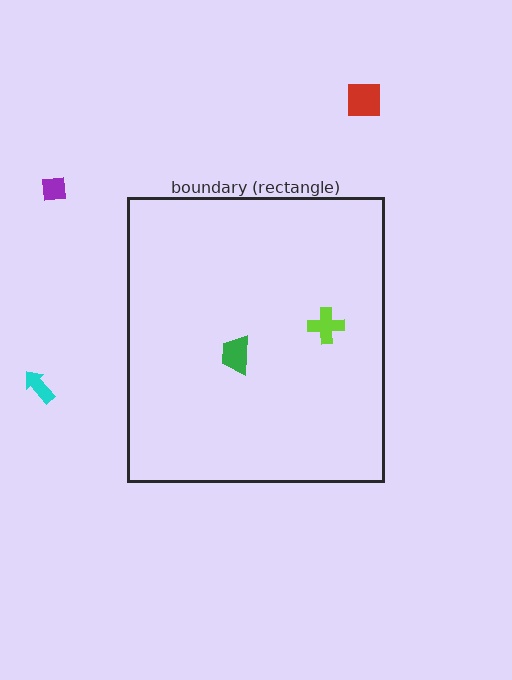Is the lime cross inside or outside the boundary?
Inside.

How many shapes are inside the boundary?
2 inside, 3 outside.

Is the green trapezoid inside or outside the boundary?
Inside.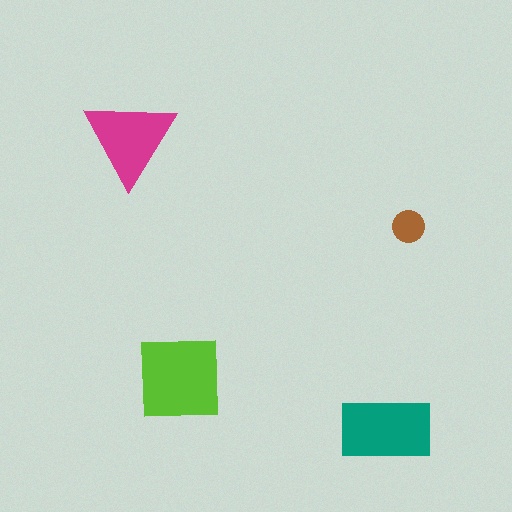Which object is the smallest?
The brown circle.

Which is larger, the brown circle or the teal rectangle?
The teal rectangle.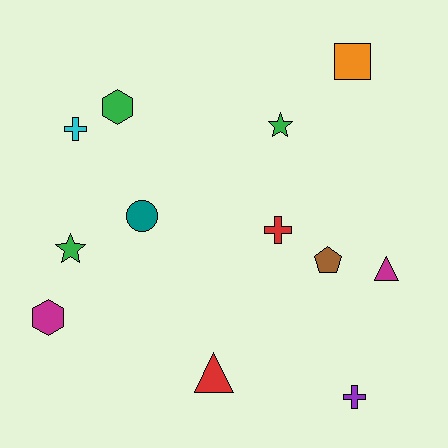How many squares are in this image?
There is 1 square.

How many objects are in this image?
There are 12 objects.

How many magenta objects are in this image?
There are 2 magenta objects.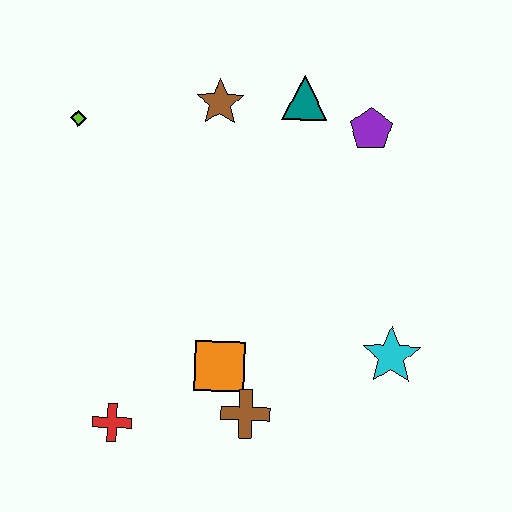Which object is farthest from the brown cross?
The lime diamond is farthest from the brown cross.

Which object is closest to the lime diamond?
The brown star is closest to the lime diamond.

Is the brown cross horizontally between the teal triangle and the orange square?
Yes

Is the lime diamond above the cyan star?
Yes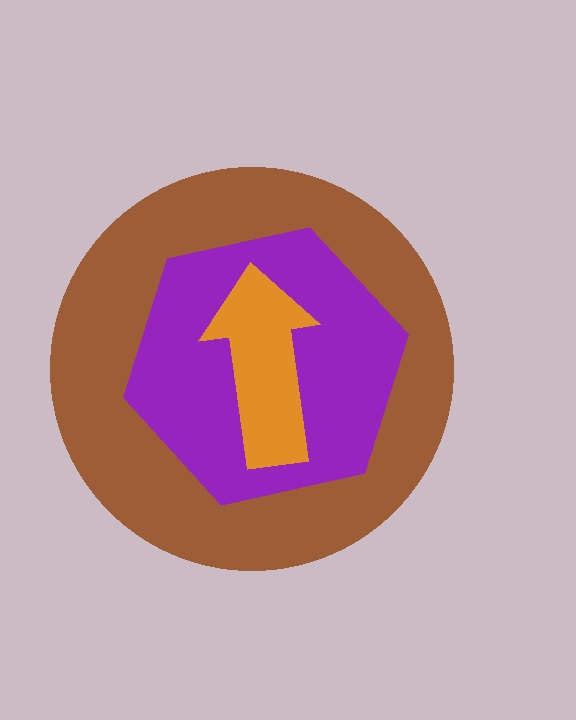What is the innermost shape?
The orange arrow.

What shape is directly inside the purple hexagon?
The orange arrow.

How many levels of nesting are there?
3.